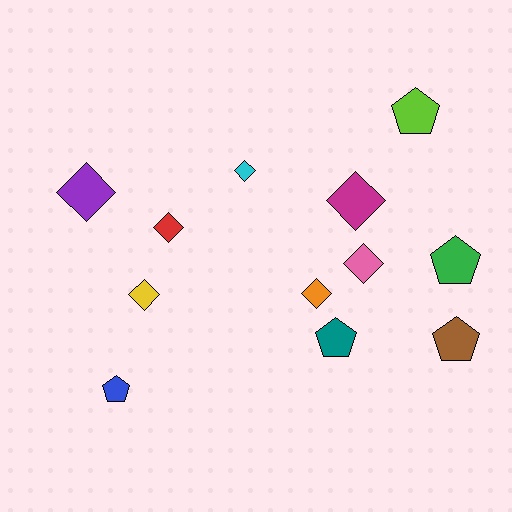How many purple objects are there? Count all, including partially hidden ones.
There is 1 purple object.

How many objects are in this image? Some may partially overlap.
There are 12 objects.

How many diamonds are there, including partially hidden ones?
There are 7 diamonds.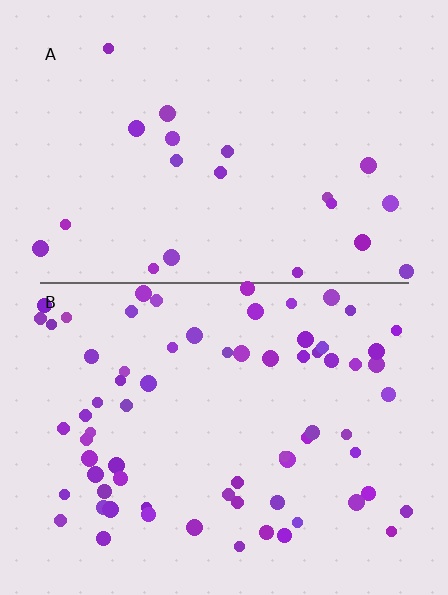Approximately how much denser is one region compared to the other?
Approximately 3.4× — region B over region A.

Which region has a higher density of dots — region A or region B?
B (the bottom).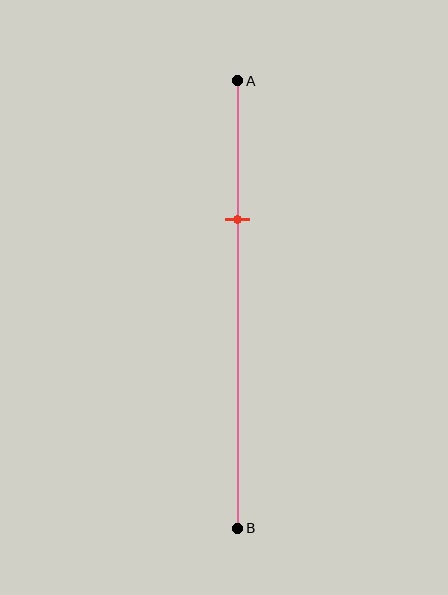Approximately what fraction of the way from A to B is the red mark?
The red mark is approximately 30% of the way from A to B.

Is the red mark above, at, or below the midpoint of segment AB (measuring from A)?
The red mark is above the midpoint of segment AB.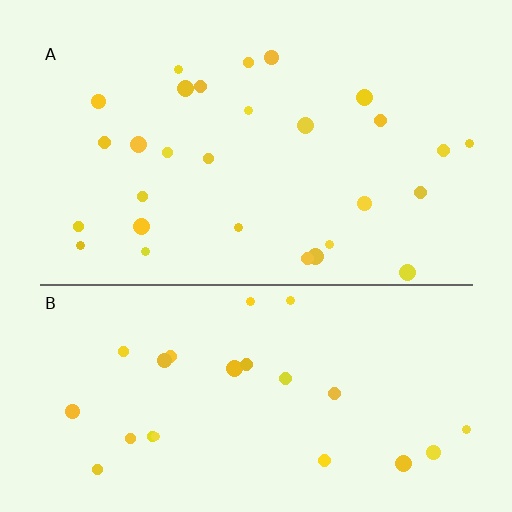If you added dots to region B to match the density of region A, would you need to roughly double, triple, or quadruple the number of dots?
Approximately double.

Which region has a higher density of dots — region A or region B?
A (the top).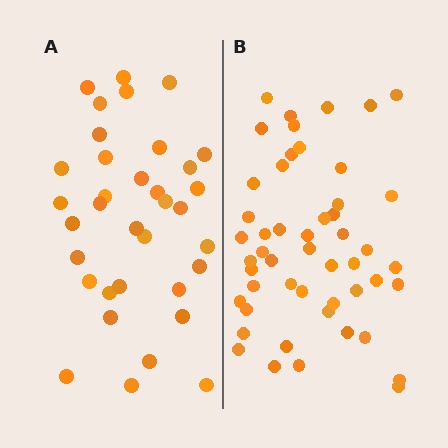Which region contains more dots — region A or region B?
Region B (the right region) has more dots.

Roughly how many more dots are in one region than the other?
Region B has approximately 15 more dots than region A.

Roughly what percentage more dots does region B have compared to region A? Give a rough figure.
About 45% more.